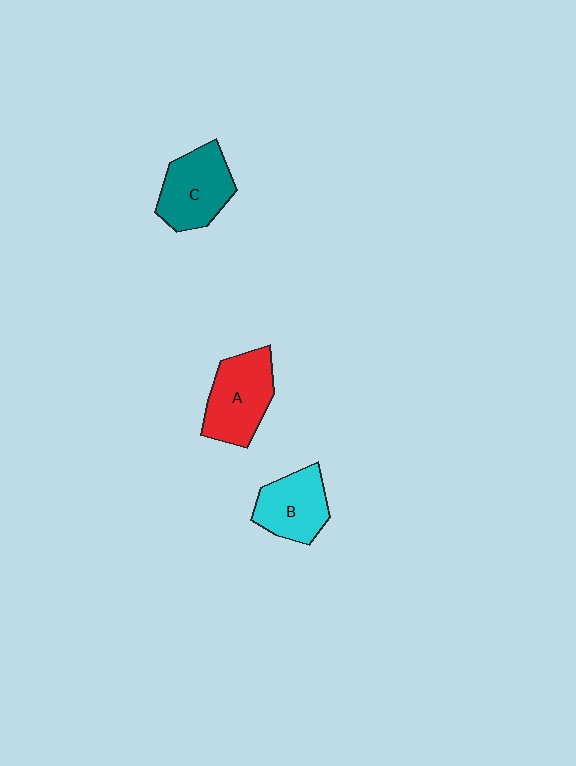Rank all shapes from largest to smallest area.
From largest to smallest: A (red), C (teal), B (cyan).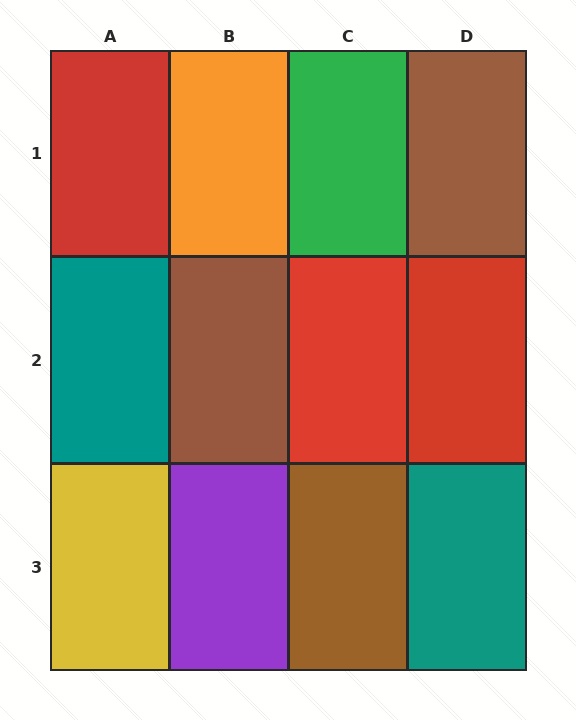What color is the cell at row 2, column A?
Teal.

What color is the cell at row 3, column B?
Purple.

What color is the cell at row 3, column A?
Yellow.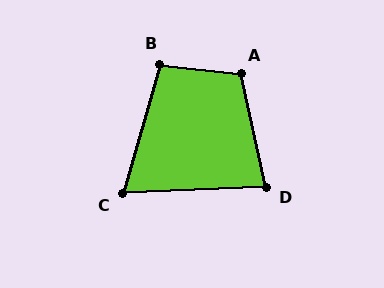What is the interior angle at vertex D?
Approximately 80 degrees (acute).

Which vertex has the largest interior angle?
A, at approximately 109 degrees.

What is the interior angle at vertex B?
Approximately 100 degrees (obtuse).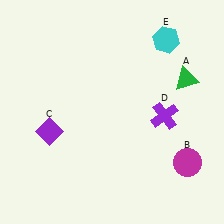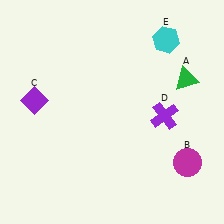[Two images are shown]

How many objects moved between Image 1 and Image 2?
1 object moved between the two images.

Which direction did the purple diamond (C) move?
The purple diamond (C) moved up.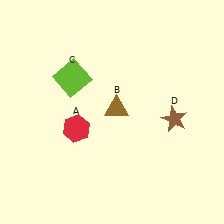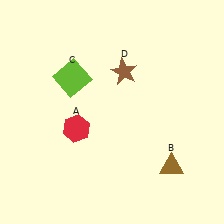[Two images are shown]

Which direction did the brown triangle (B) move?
The brown triangle (B) moved down.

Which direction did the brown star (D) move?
The brown star (D) moved left.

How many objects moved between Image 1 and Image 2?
2 objects moved between the two images.